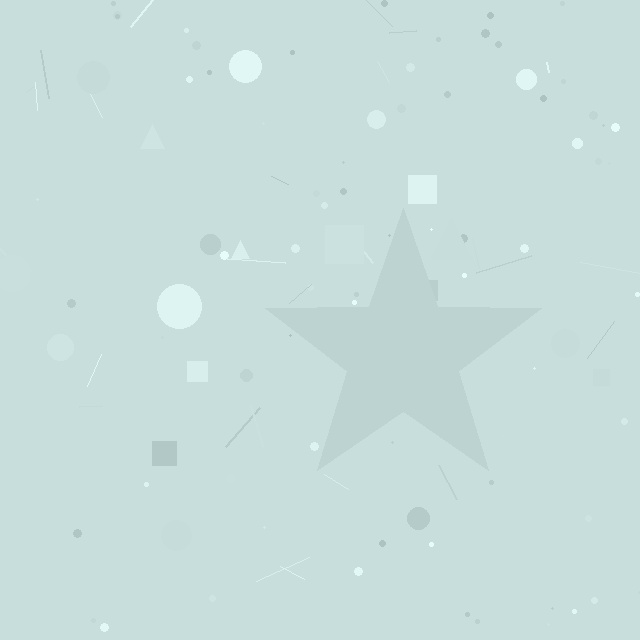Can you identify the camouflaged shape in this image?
The camouflaged shape is a star.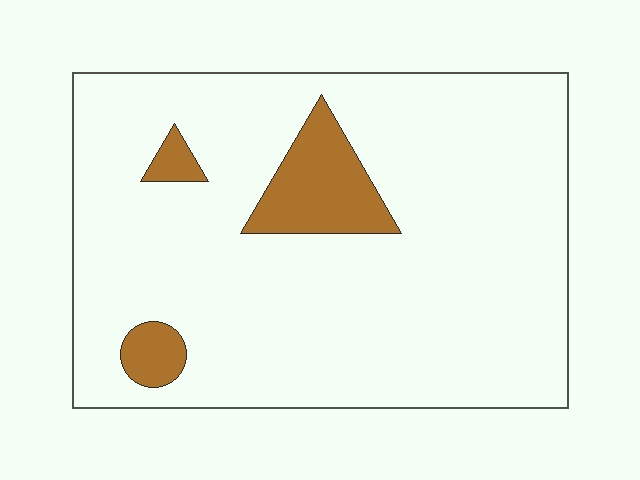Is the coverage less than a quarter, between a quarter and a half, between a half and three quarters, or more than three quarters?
Less than a quarter.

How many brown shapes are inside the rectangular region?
3.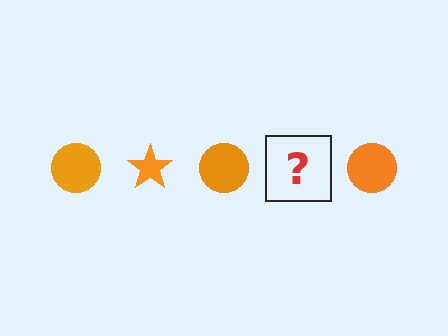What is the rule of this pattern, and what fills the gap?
The rule is that the pattern cycles through circle, star shapes in orange. The gap should be filled with an orange star.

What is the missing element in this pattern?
The missing element is an orange star.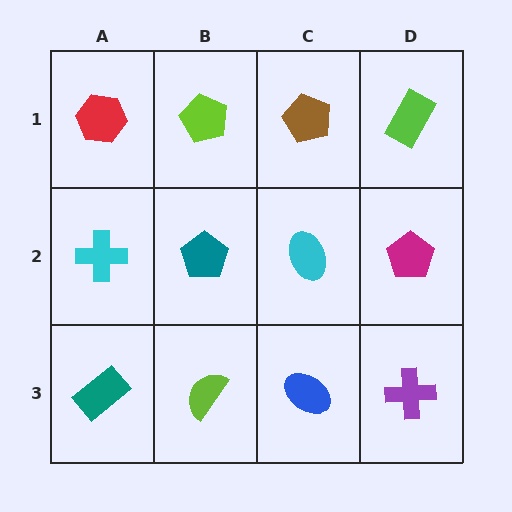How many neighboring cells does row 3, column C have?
3.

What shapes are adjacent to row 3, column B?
A teal pentagon (row 2, column B), a teal rectangle (row 3, column A), a blue ellipse (row 3, column C).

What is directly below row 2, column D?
A purple cross.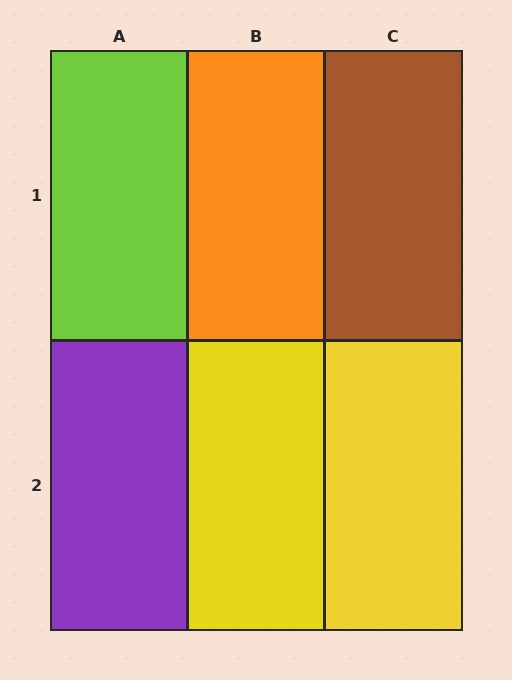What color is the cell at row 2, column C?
Yellow.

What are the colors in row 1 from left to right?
Lime, orange, brown.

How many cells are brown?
1 cell is brown.